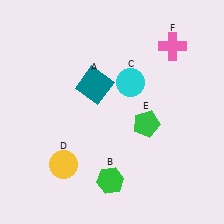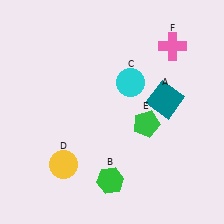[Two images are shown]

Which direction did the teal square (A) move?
The teal square (A) moved right.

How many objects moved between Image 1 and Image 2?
1 object moved between the two images.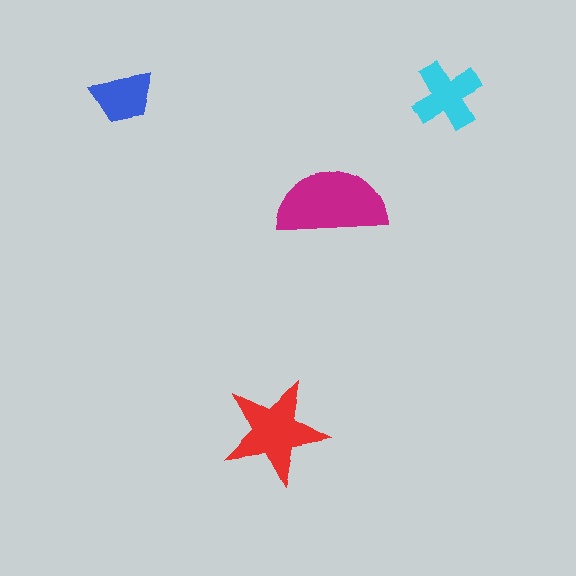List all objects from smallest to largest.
The blue trapezoid, the cyan cross, the red star, the magenta semicircle.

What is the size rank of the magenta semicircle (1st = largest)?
1st.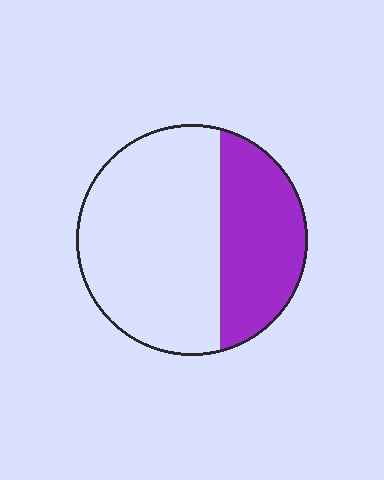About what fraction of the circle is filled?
About one third (1/3).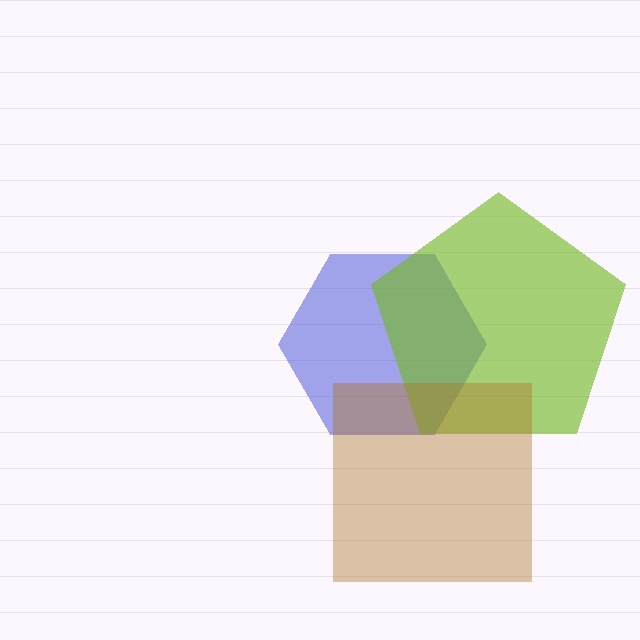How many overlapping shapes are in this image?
There are 3 overlapping shapes in the image.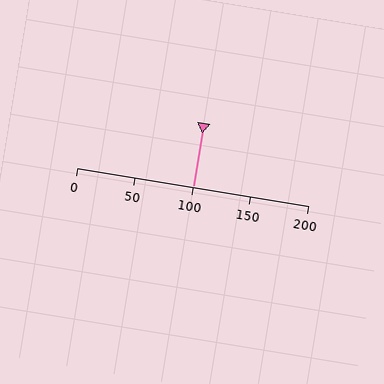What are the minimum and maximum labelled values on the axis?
The axis runs from 0 to 200.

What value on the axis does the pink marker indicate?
The marker indicates approximately 100.